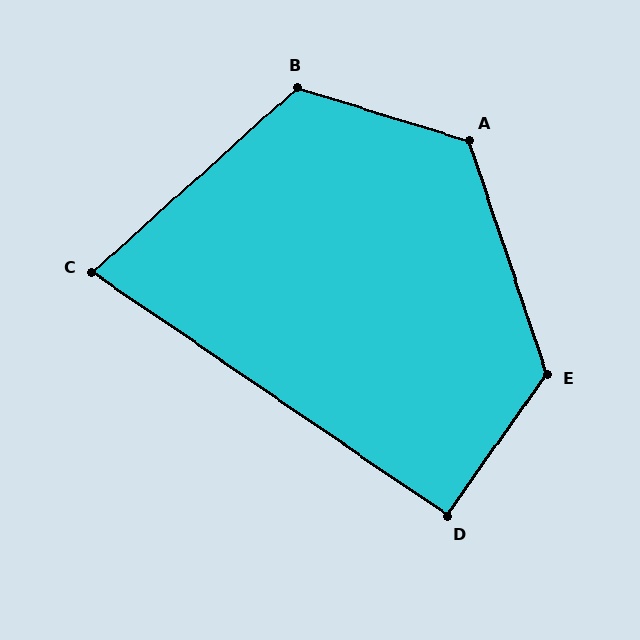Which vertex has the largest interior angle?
E, at approximately 126 degrees.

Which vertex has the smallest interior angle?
C, at approximately 76 degrees.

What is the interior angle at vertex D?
Approximately 91 degrees (approximately right).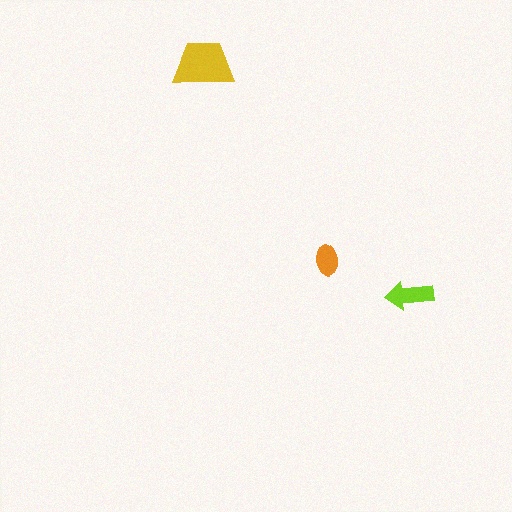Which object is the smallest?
The orange ellipse.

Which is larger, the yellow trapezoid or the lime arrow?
The yellow trapezoid.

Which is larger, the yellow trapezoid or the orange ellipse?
The yellow trapezoid.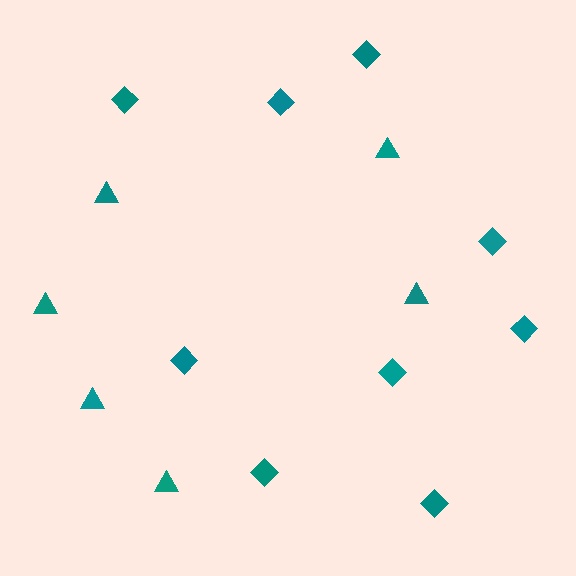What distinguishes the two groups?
There are 2 groups: one group of diamonds (9) and one group of triangles (6).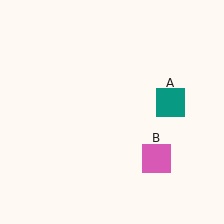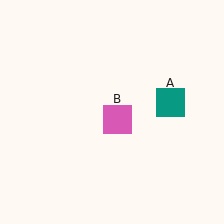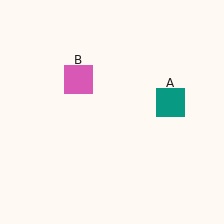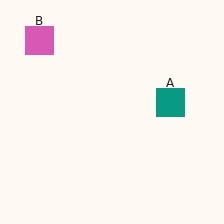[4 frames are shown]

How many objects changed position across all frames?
1 object changed position: pink square (object B).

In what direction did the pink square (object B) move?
The pink square (object B) moved up and to the left.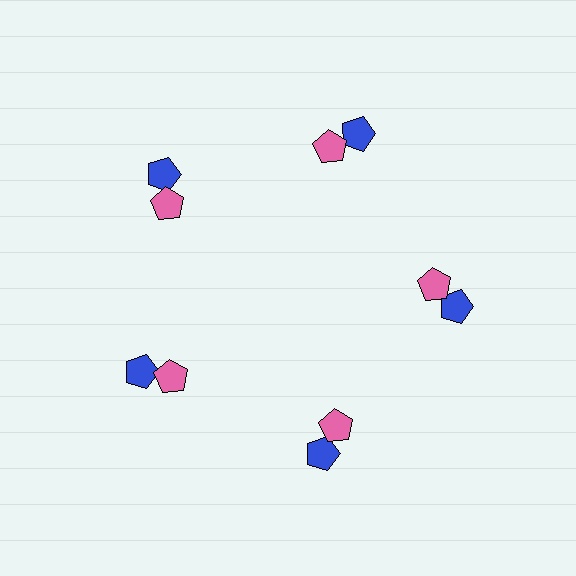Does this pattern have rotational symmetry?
Yes, this pattern has 5-fold rotational symmetry. It looks the same after rotating 72 degrees around the center.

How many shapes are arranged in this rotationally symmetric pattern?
There are 10 shapes, arranged in 5 groups of 2.